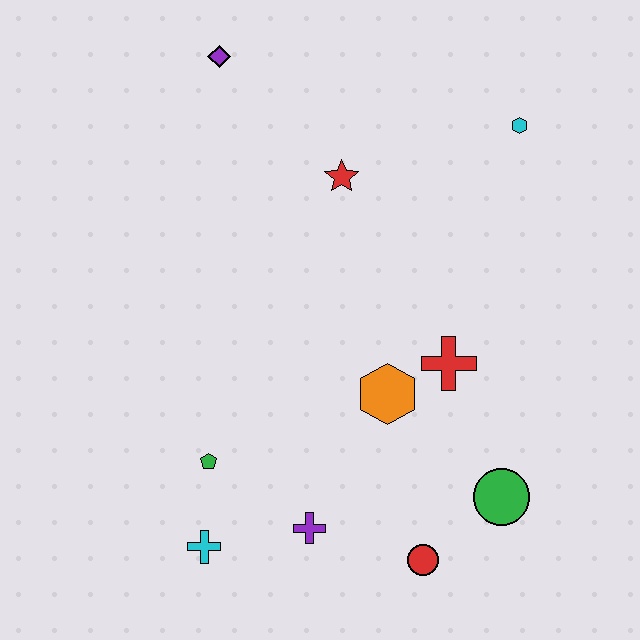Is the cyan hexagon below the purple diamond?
Yes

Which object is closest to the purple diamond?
The red star is closest to the purple diamond.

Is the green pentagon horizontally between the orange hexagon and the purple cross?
No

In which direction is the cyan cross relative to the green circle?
The cyan cross is to the left of the green circle.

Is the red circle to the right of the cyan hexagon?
No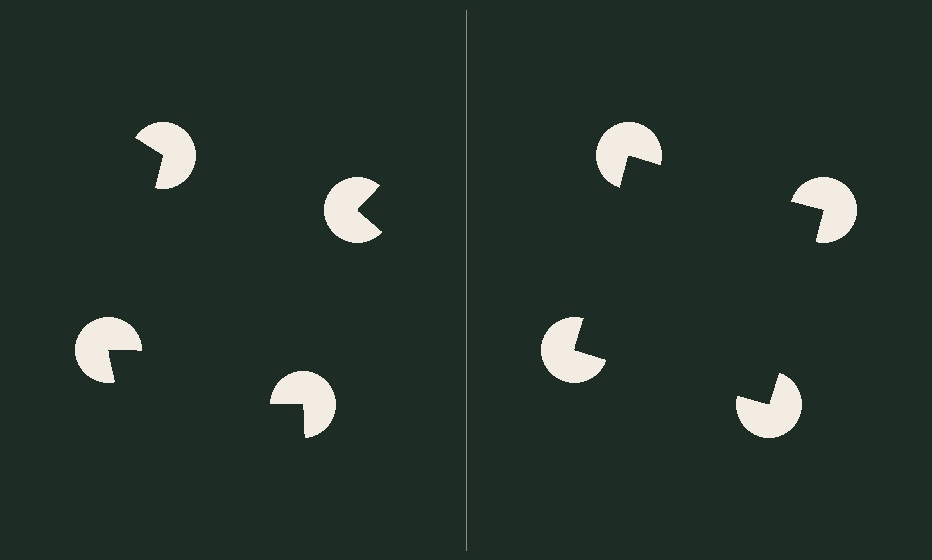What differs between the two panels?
The pac-man discs are positioned identically on both sides; only the wedge orientations differ. On the right they align to a square; on the left they are misaligned.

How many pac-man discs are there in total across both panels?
8 — 4 on each side.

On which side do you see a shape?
An illusory square appears on the right side. On the left side the wedge cuts are rotated, so no coherent shape forms.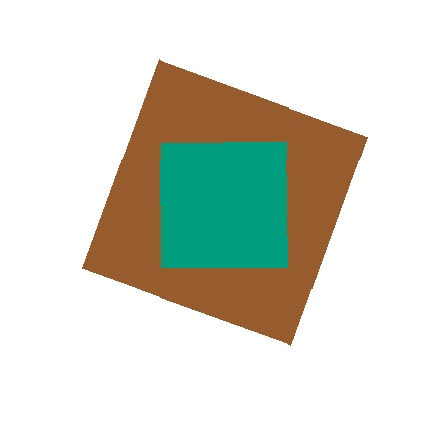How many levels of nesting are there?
2.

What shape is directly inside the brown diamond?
The teal square.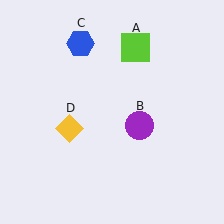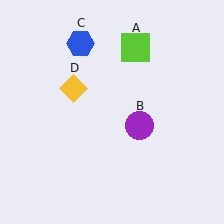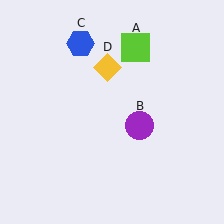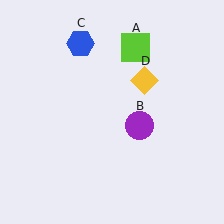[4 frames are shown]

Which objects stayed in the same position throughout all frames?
Lime square (object A) and purple circle (object B) and blue hexagon (object C) remained stationary.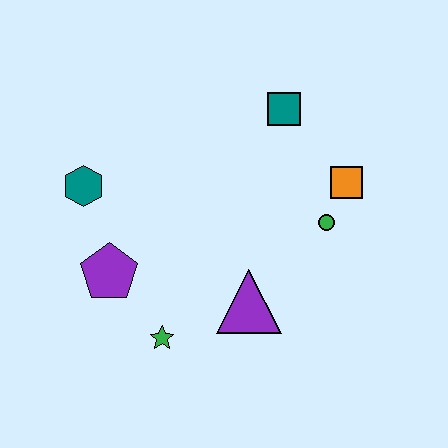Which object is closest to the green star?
The purple pentagon is closest to the green star.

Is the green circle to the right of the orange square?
No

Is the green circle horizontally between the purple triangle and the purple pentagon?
No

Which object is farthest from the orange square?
The teal hexagon is farthest from the orange square.